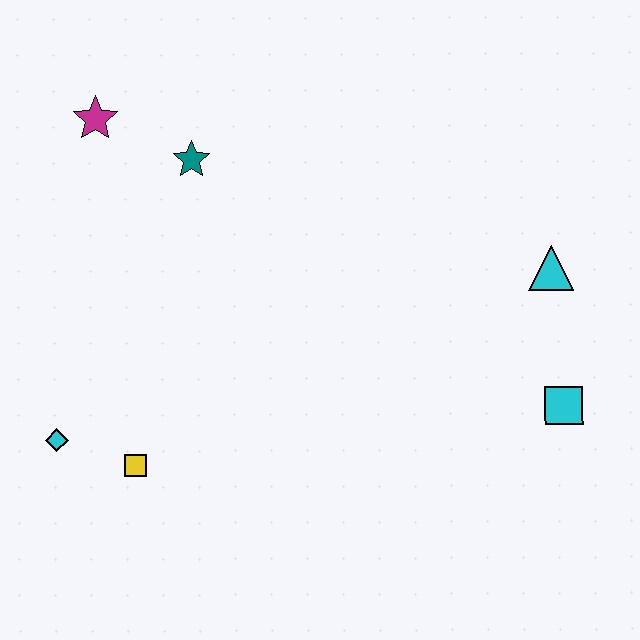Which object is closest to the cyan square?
The cyan triangle is closest to the cyan square.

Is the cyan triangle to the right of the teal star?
Yes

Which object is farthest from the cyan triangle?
The cyan diamond is farthest from the cyan triangle.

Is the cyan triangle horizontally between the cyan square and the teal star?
Yes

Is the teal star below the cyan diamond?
No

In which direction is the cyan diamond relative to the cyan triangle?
The cyan diamond is to the left of the cyan triangle.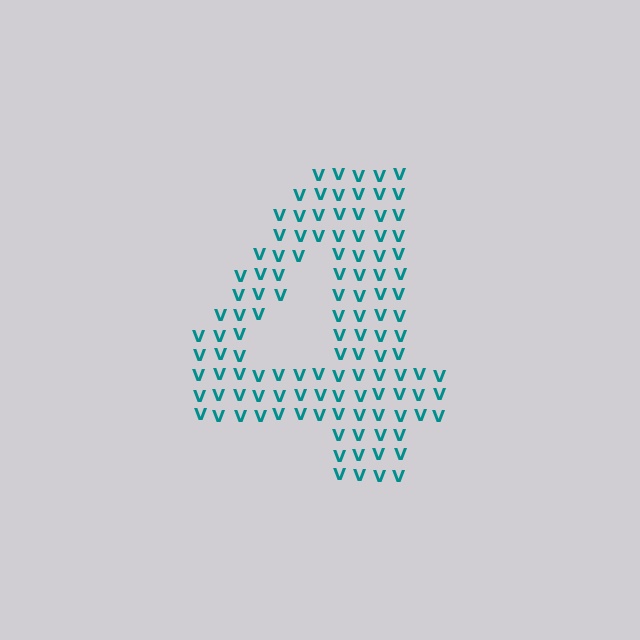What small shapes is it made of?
It is made of small letter V's.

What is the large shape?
The large shape is the digit 4.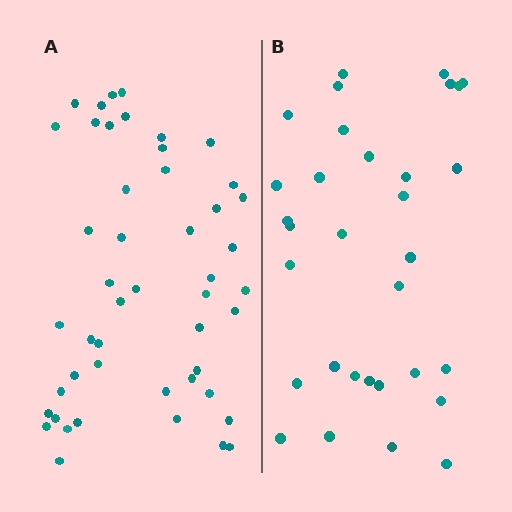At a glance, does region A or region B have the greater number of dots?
Region A (the left region) has more dots.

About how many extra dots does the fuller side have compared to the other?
Region A has approximately 15 more dots than region B.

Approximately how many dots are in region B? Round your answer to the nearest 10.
About 30 dots. (The exact count is 32, which rounds to 30.)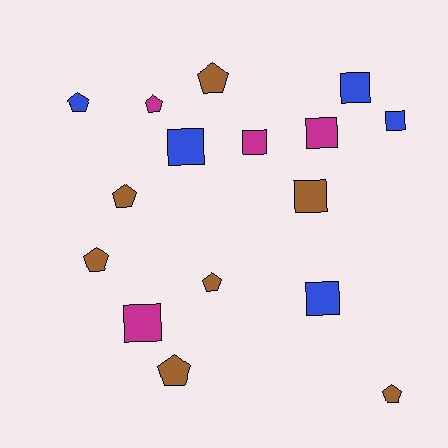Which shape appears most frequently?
Square, with 8 objects.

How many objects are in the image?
There are 16 objects.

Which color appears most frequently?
Brown, with 7 objects.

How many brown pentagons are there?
There are 6 brown pentagons.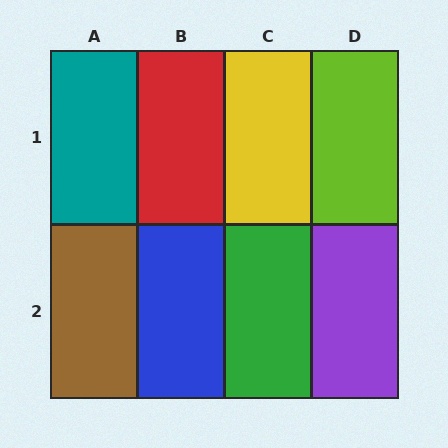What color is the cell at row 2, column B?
Blue.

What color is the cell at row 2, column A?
Brown.